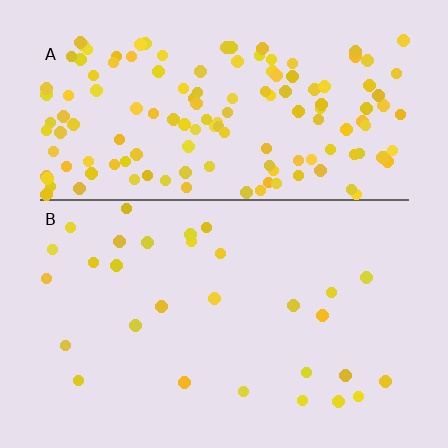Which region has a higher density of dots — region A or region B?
A (the top).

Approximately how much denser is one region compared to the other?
Approximately 5.0× — region A over region B.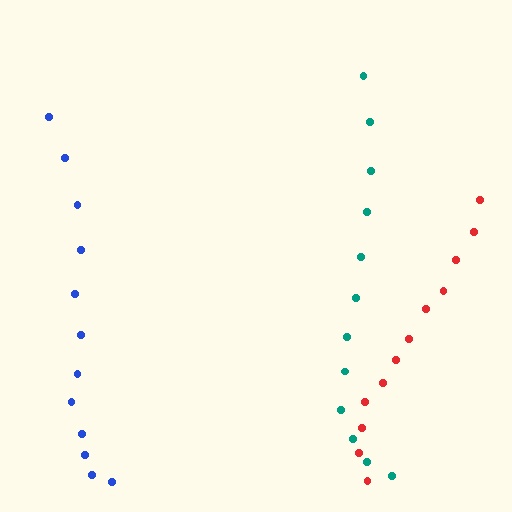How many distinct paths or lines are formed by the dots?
There are 3 distinct paths.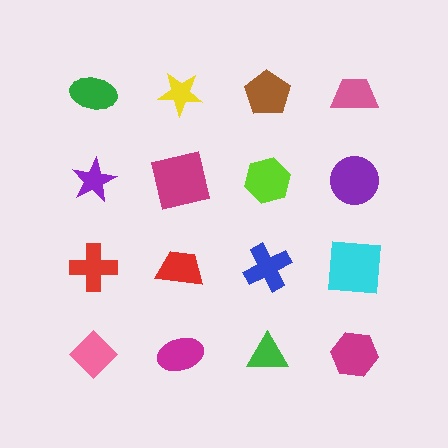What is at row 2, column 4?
A purple circle.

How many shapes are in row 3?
4 shapes.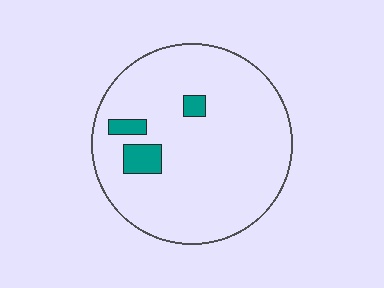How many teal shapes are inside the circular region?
3.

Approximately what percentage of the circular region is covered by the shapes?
Approximately 5%.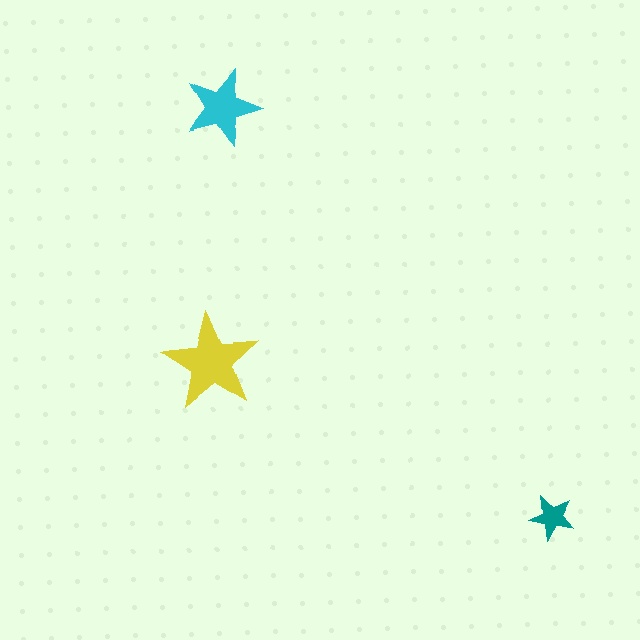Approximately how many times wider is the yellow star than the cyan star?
About 1.5 times wider.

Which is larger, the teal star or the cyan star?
The cyan one.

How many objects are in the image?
There are 3 objects in the image.